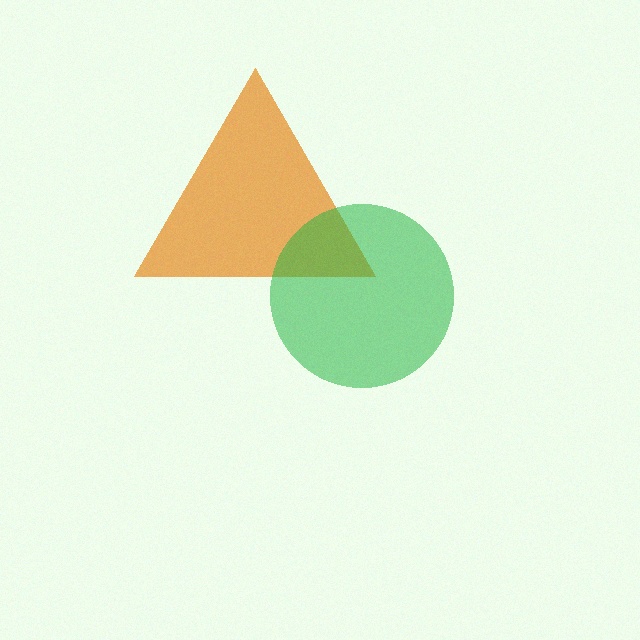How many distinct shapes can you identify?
There are 2 distinct shapes: an orange triangle, a green circle.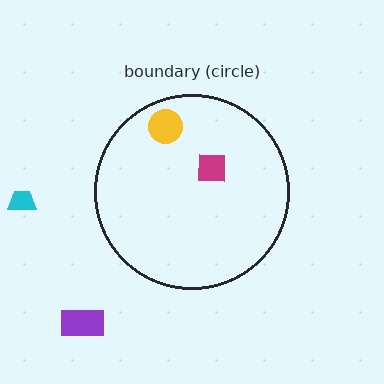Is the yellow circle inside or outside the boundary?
Inside.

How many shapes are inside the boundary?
2 inside, 2 outside.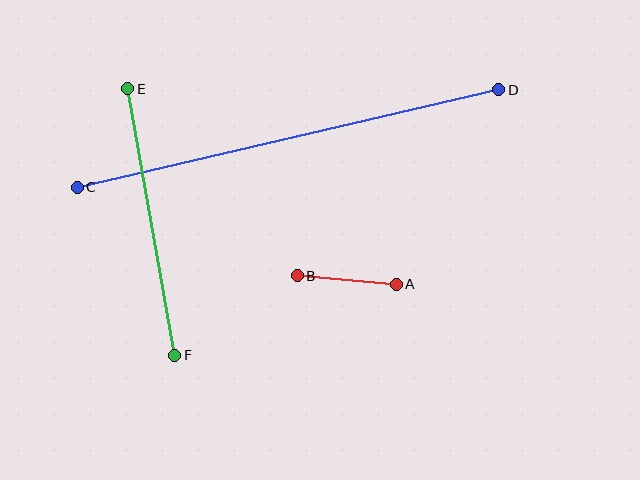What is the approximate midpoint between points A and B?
The midpoint is at approximately (347, 280) pixels.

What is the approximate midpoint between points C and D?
The midpoint is at approximately (288, 138) pixels.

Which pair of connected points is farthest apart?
Points C and D are farthest apart.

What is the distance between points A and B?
The distance is approximately 99 pixels.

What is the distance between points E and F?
The distance is approximately 270 pixels.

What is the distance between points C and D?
The distance is approximately 432 pixels.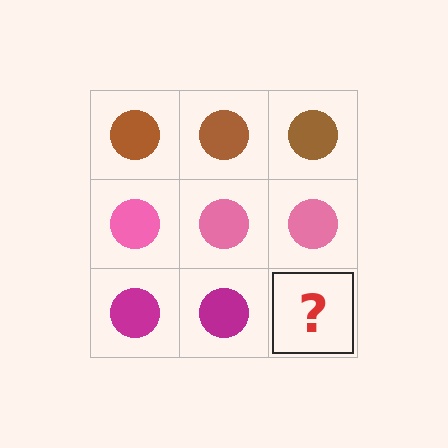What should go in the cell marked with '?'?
The missing cell should contain a magenta circle.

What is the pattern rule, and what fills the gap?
The rule is that each row has a consistent color. The gap should be filled with a magenta circle.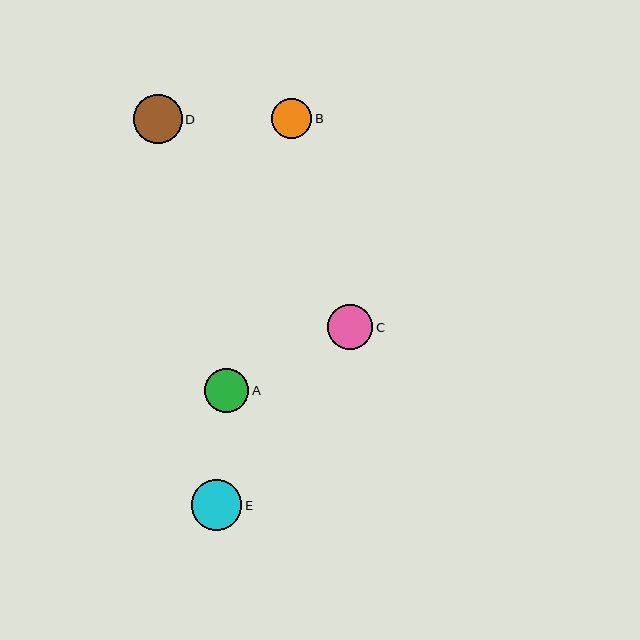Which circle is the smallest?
Circle B is the smallest with a size of approximately 41 pixels.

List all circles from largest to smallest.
From largest to smallest: E, D, C, A, B.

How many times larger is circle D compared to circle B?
Circle D is approximately 1.2 times the size of circle B.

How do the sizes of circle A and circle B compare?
Circle A and circle B are approximately the same size.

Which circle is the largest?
Circle E is the largest with a size of approximately 50 pixels.